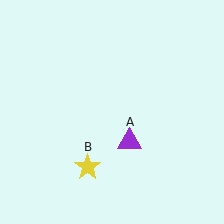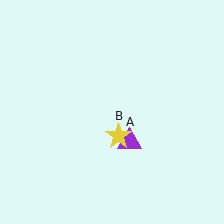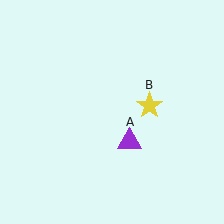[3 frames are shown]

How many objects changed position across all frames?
1 object changed position: yellow star (object B).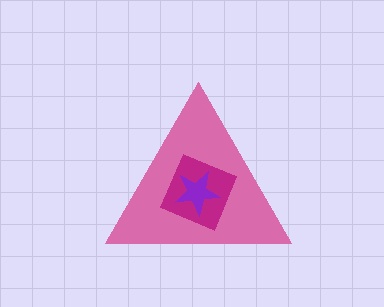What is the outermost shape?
The pink triangle.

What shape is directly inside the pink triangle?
The magenta square.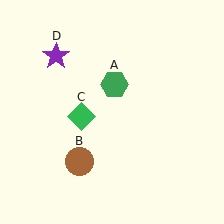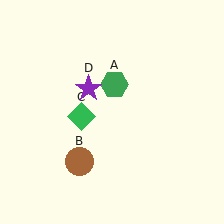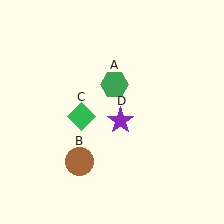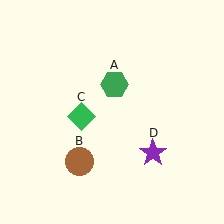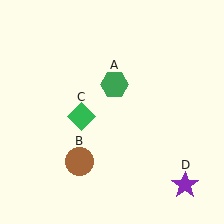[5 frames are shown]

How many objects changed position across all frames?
1 object changed position: purple star (object D).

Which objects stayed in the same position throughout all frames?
Green hexagon (object A) and brown circle (object B) and green diamond (object C) remained stationary.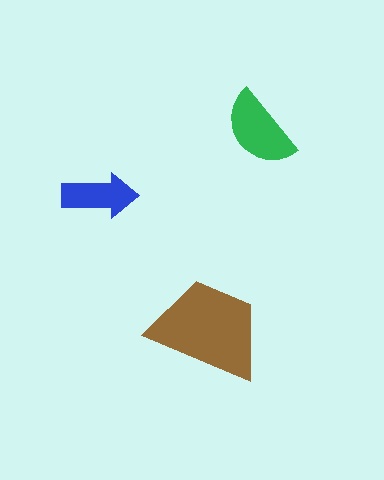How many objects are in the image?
There are 3 objects in the image.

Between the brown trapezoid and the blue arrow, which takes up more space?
The brown trapezoid.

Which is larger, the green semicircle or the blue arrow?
The green semicircle.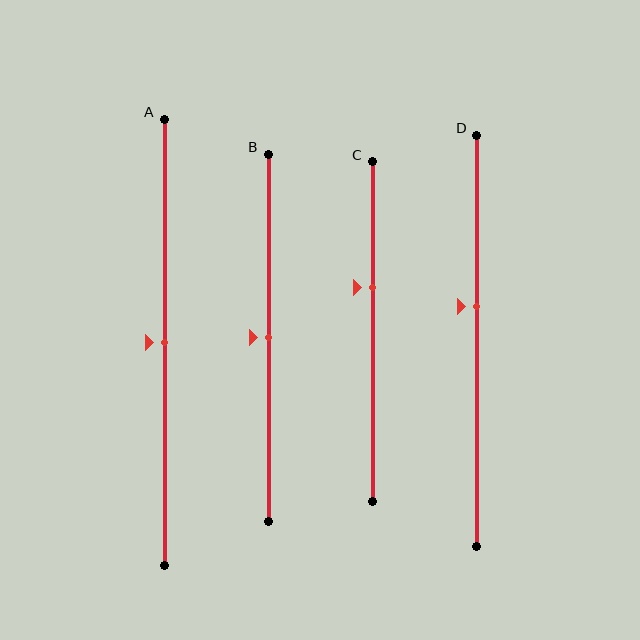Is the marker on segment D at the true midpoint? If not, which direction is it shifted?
No, the marker on segment D is shifted upward by about 8% of the segment length.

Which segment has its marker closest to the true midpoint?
Segment A has its marker closest to the true midpoint.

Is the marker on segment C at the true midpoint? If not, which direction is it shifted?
No, the marker on segment C is shifted upward by about 13% of the segment length.